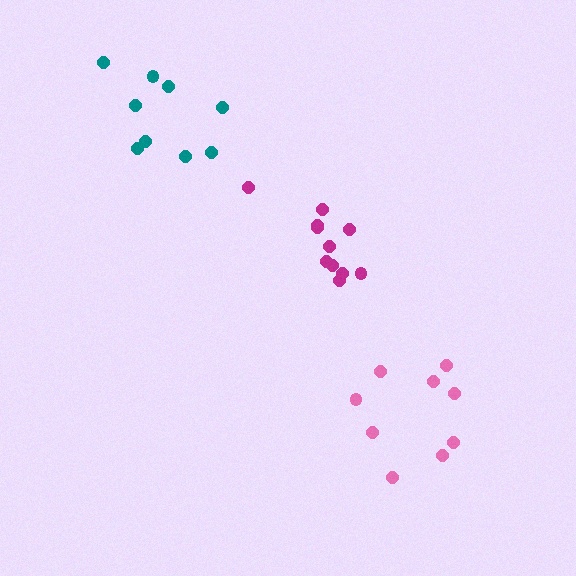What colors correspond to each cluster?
The clusters are colored: magenta, pink, teal.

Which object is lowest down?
The pink cluster is bottommost.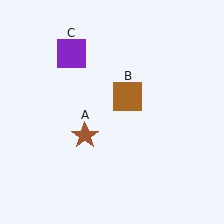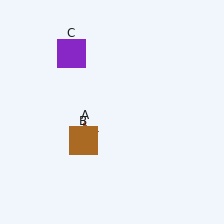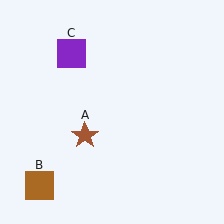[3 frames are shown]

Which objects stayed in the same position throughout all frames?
Brown star (object A) and purple square (object C) remained stationary.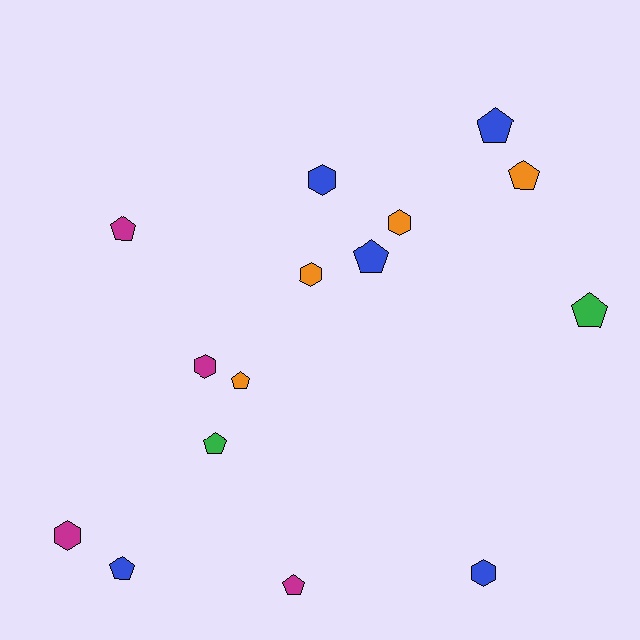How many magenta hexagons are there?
There are 2 magenta hexagons.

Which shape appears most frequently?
Pentagon, with 9 objects.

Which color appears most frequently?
Blue, with 5 objects.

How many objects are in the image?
There are 15 objects.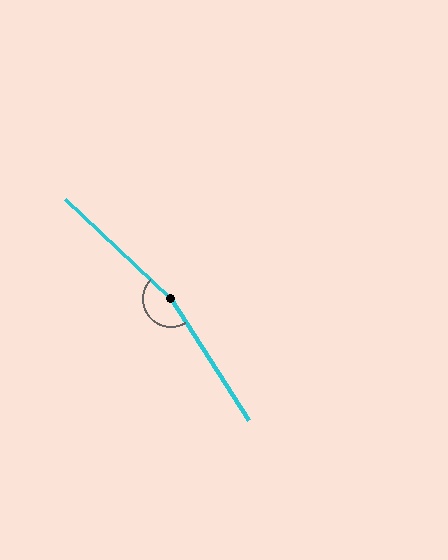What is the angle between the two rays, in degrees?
Approximately 166 degrees.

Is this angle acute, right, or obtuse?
It is obtuse.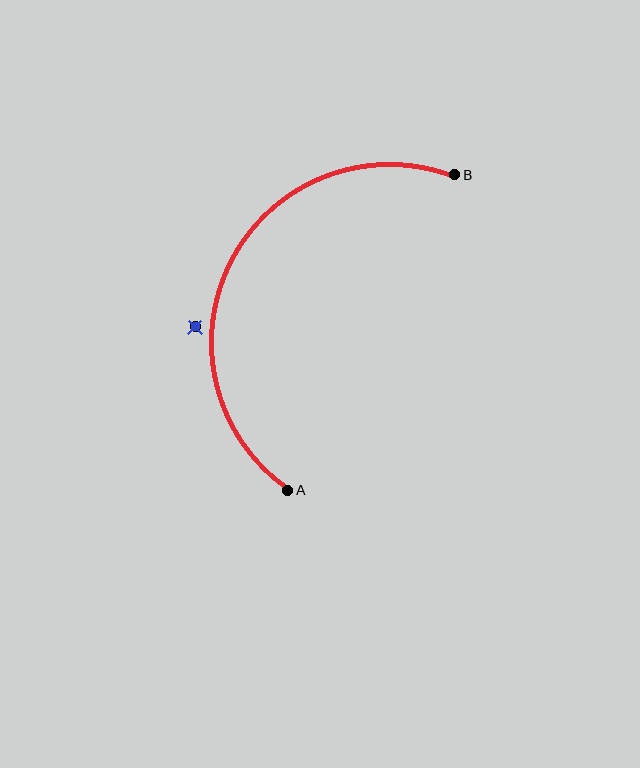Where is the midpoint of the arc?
The arc midpoint is the point on the curve farthest from the straight line joining A and B. It sits to the left of that line.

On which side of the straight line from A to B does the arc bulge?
The arc bulges to the left of the straight line connecting A and B.